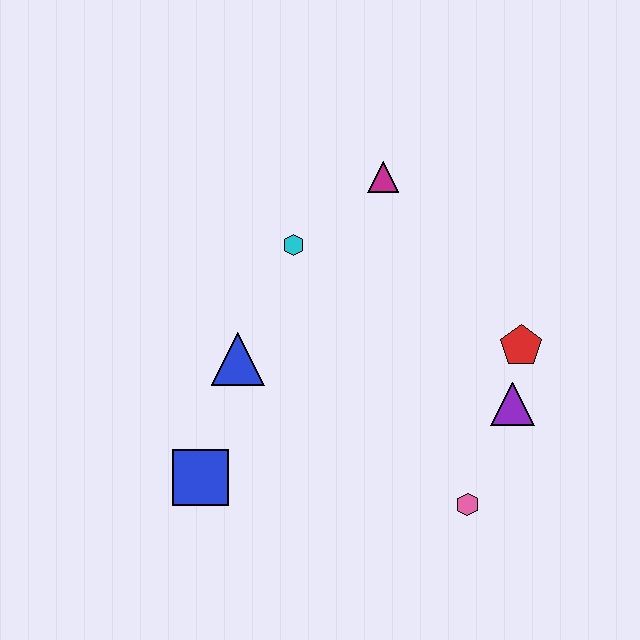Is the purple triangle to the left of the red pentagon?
Yes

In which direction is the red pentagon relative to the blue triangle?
The red pentagon is to the right of the blue triangle.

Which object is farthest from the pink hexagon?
The magenta triangle is farthest from the pink hexagon.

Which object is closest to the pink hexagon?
The purple triangle is closest to the pink hexagon.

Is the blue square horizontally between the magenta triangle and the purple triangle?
No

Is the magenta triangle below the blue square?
No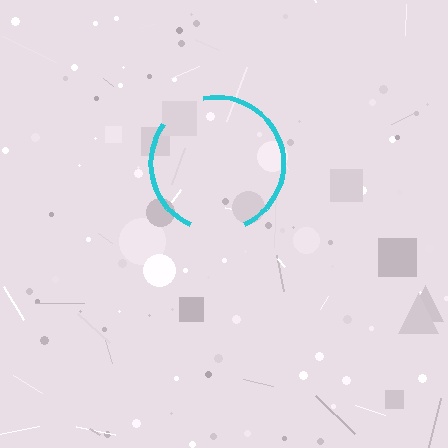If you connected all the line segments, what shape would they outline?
They would outline a circle.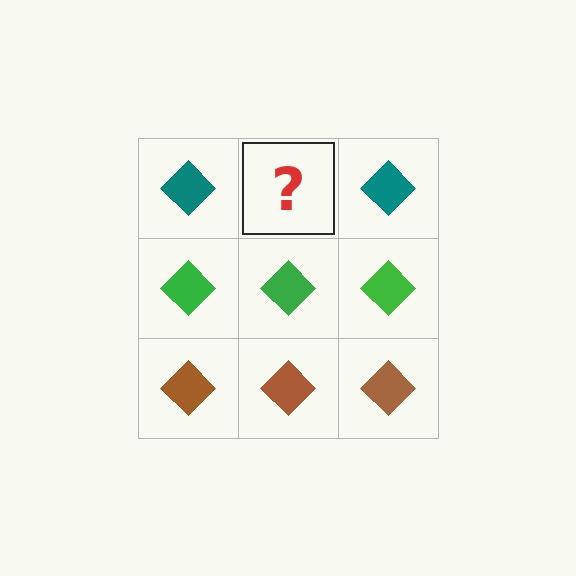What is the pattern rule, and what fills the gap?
The rule is that each row has a consistent color. The gap should be filled with a teal diamond.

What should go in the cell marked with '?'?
The missing cell should contain a teal diamond.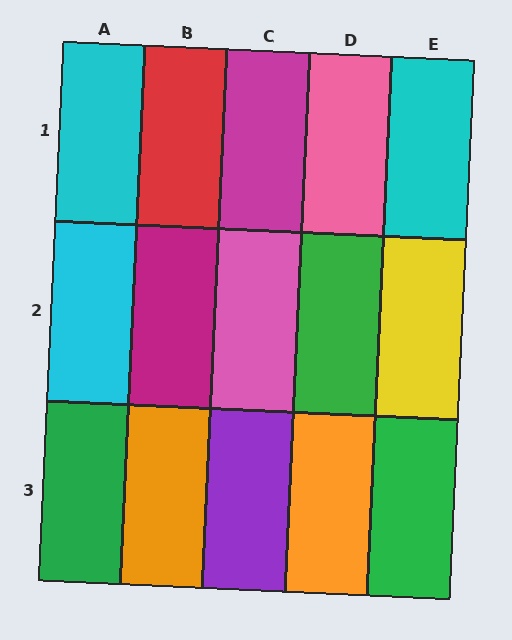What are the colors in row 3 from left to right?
Green, orange, purple, orange, green.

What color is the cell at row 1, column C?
Magenta.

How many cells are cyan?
3 cells are cyan.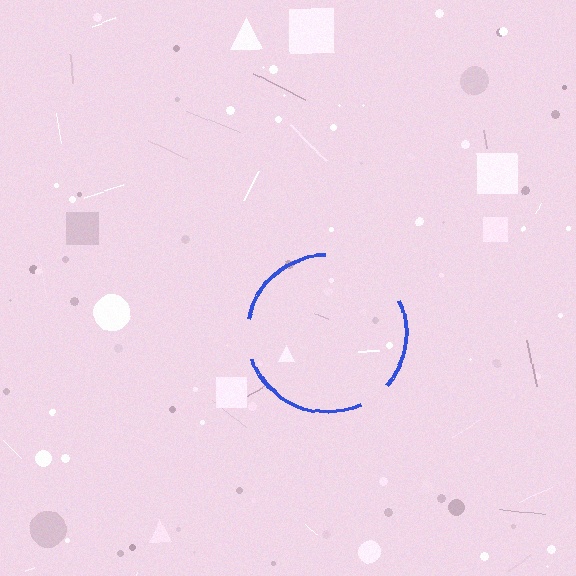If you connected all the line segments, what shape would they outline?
They would outline a circle.